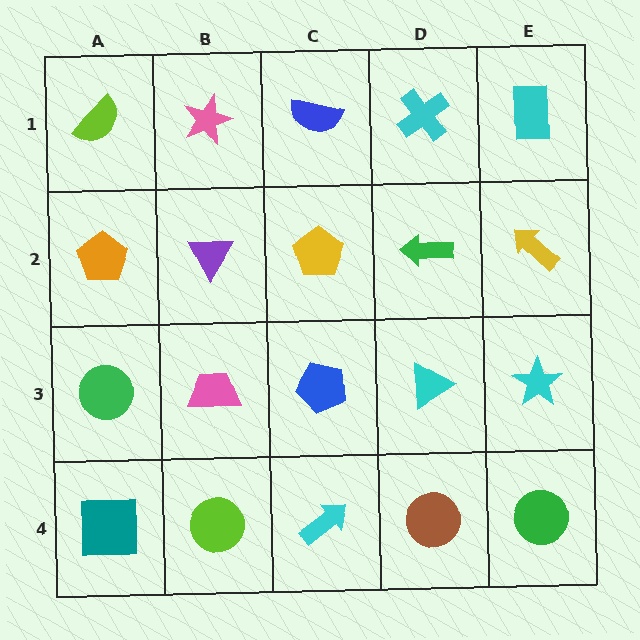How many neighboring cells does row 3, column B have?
4.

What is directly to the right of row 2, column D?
A yellow arrow.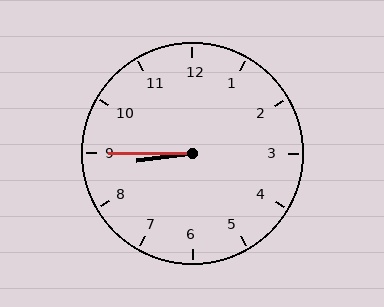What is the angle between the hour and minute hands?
Approximately 8 degrees.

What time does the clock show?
8:45.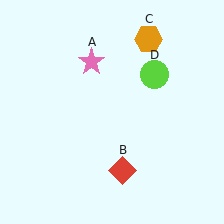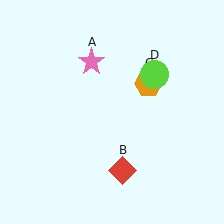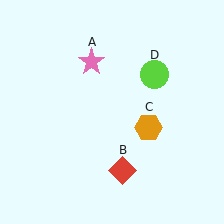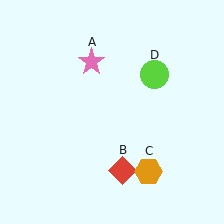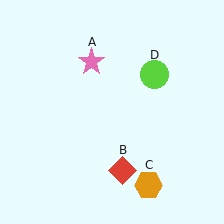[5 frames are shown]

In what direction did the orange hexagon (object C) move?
The orange hexagon (object C) moved down.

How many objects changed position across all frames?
1 object changed position: orange hexagon (object C).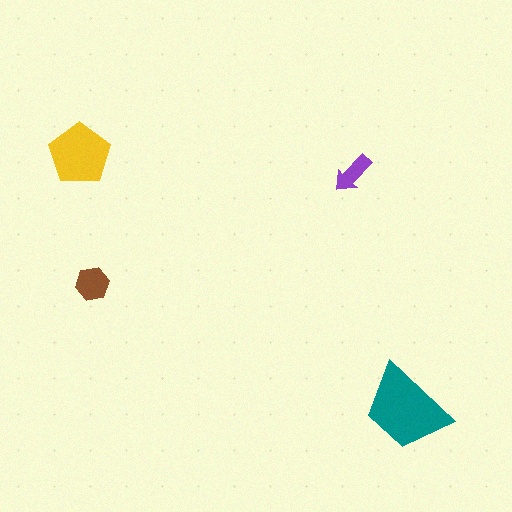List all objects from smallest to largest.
The purple arrow, the brown hexagon, the yellow pentagon, the teal trapezoid.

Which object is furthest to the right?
The teal trapezoid is rightmost.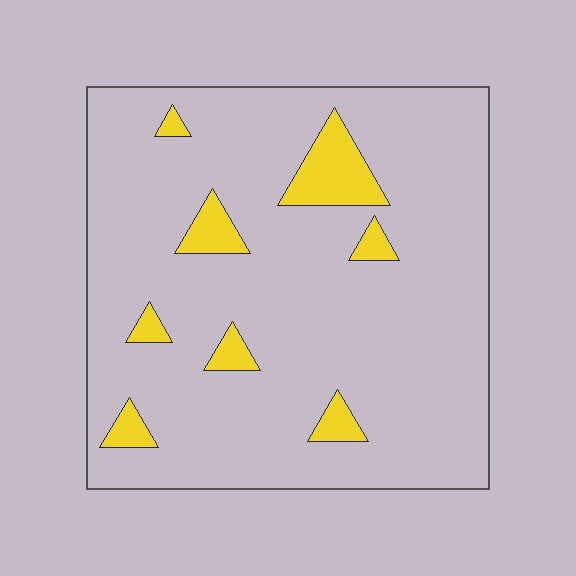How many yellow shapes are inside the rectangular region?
8.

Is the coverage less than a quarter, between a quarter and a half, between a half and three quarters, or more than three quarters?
Less than a quarter.